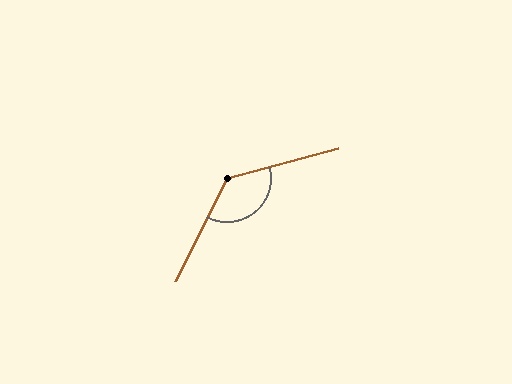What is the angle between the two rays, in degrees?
Approximately 132 degrees.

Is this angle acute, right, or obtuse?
It is obtuse.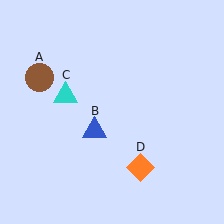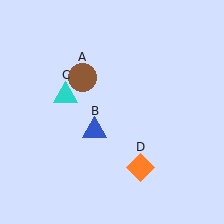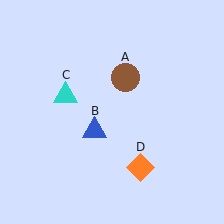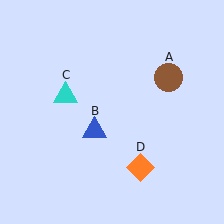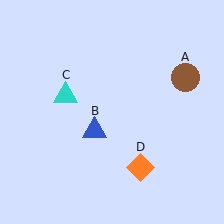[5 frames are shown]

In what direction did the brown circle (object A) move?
The brown circle (object A) moved right.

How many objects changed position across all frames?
1 object changed position: brown circle (object A).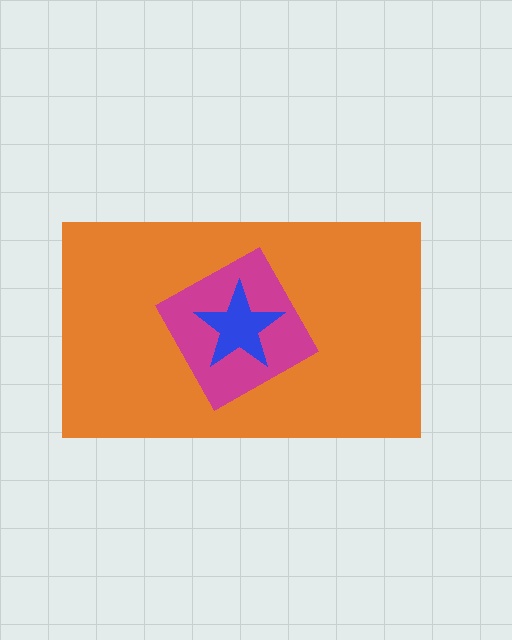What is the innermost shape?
The blue star.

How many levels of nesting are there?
3.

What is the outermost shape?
The orange rectangle.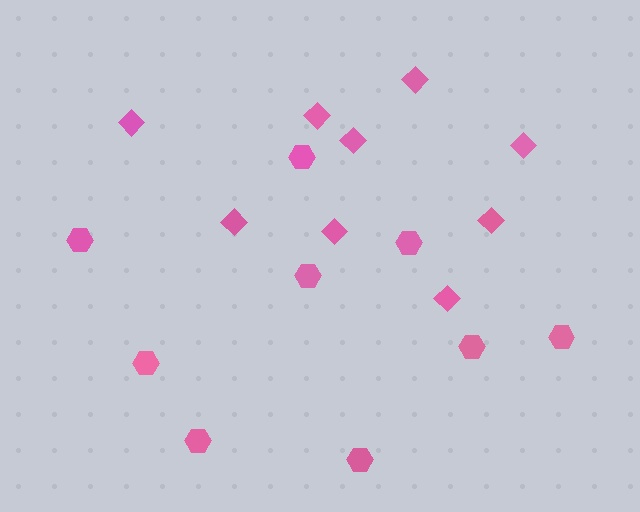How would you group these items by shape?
There are 2 groups: one group of diamonds (9) and one group of hexagons (9).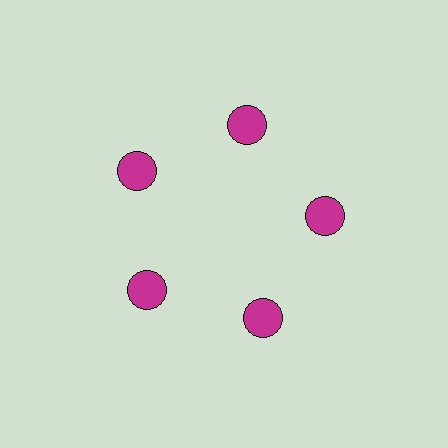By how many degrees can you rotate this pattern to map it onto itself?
The pattern maps onto itself every 72 degrees of rotation.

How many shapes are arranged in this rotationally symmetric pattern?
There are 5 shapes, arranged in 5 groups of 1.